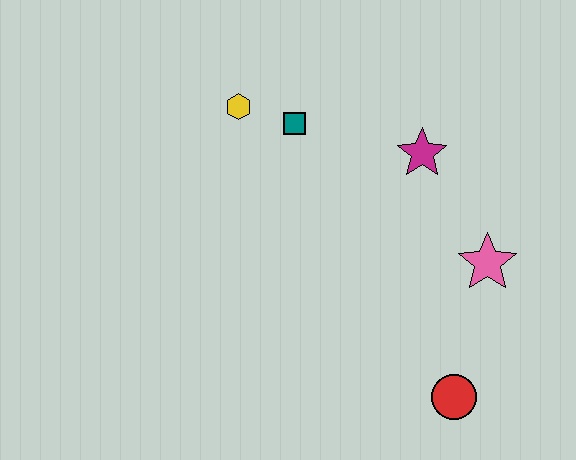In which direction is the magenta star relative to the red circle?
The magenta star is above the red circle.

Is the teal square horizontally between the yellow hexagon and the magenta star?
Yes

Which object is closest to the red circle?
The pink star is closest to the red circle.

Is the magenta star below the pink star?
No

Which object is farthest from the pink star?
The yellow hexagon is farthest from the pink star.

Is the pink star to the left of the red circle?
No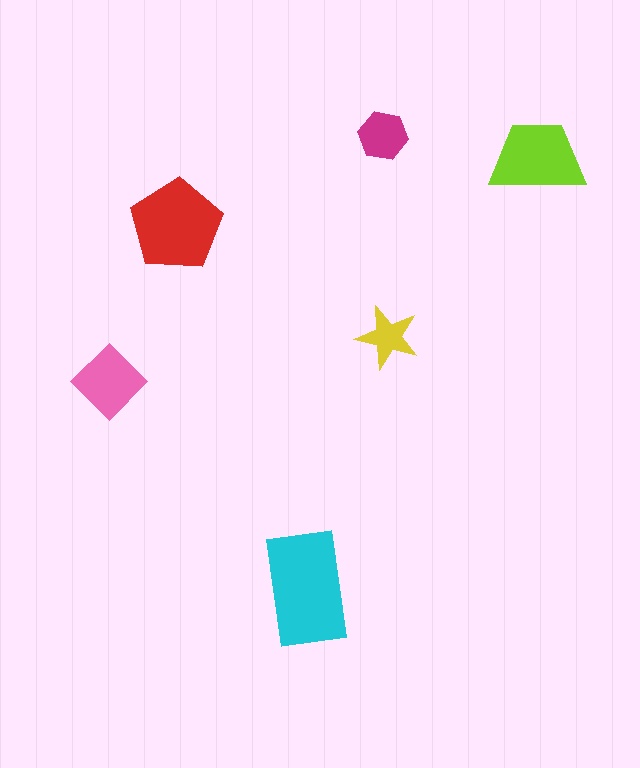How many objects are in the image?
There are 6 objects in the image.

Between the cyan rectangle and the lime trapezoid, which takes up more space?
The cyan rectangle.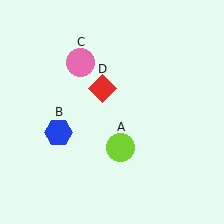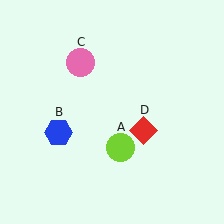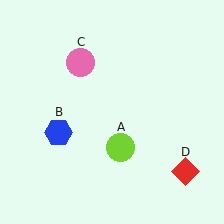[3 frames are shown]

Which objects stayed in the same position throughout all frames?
Lime circle (object A) and blue hexagon (object B) and pink circle (object C) remained stationary.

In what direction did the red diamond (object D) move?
The red diamond (object D) moved down and to the right.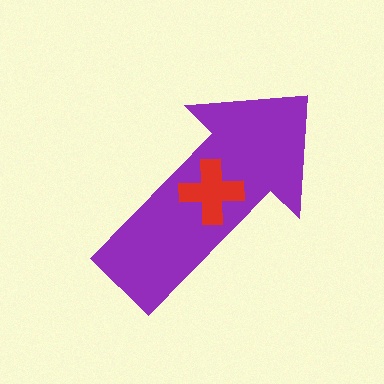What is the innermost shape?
The red cross.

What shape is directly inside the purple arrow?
The red cross.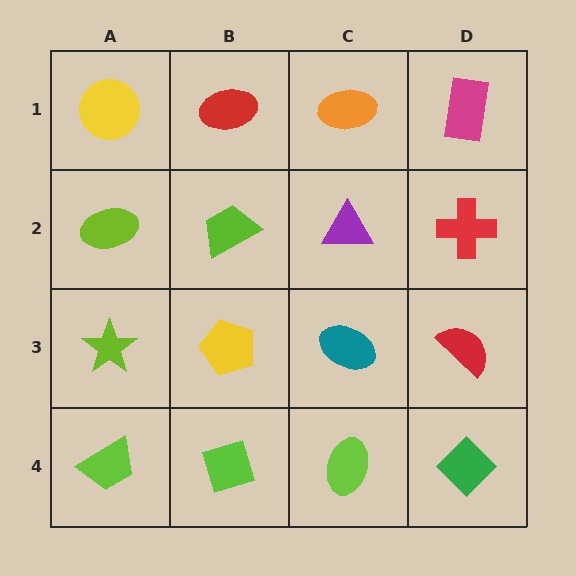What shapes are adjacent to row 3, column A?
A lime ellipse (row 2, column A), a lime trapezoid (row 4, column A), a yellow pentagon (row 3, column B).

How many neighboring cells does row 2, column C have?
4.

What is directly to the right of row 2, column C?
A red cross.